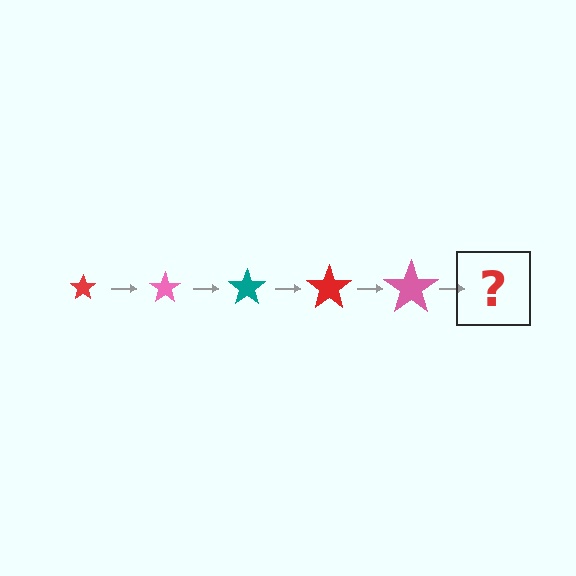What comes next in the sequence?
The next element should be a teal star, larger than the previous one.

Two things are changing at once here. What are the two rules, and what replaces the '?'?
The two rules are that the star grows larger each step and the color cycles through red, pink, and teal. The '?' should be a teal star, larger than the previous one.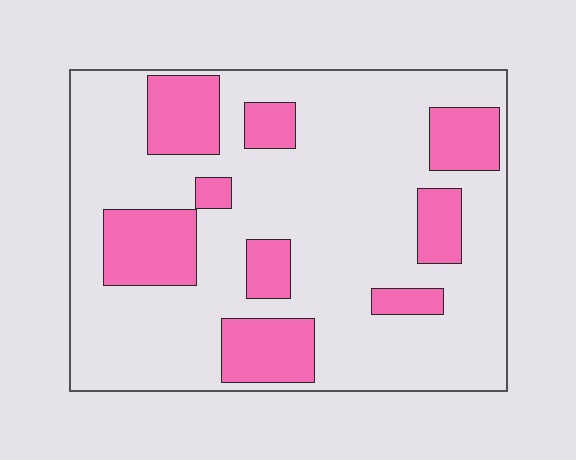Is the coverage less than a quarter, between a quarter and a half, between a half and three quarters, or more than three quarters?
Between a quarter and a half.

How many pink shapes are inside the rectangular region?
9.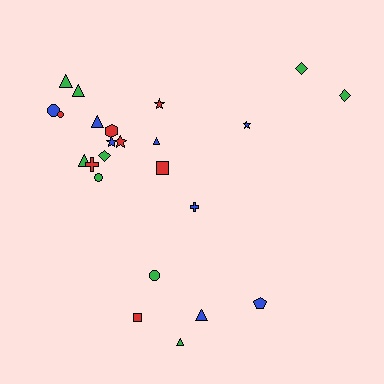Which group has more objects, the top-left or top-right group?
The top-left group.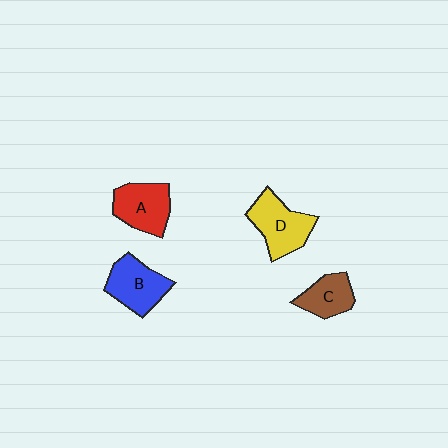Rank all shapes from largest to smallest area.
From largest to smallest: D (yellow), B (blue), A (red), C (brown).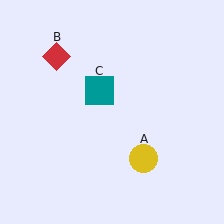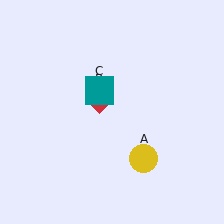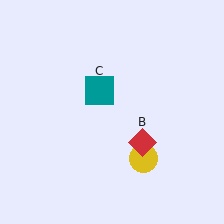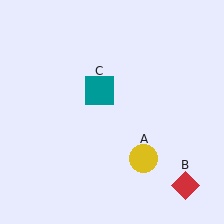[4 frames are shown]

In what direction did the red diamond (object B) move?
The red diamond (object B) moved down and to the right.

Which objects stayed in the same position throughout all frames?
Yellow circle (object A) and teal square (object C) remained stationary.